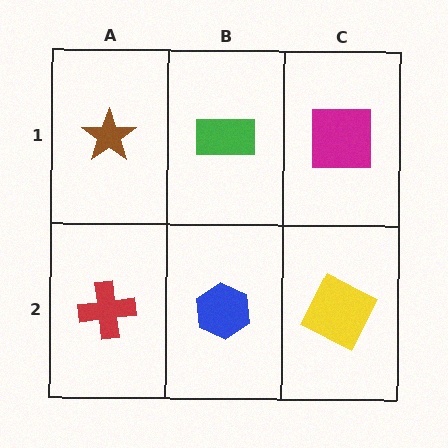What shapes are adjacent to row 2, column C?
A magenta square (row 1, column C), a blue hexagon (row 2, column B).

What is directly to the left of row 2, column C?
A blue hexagon.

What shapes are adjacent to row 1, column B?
A blue hexagon (row 2, column B), a brown star (row 1, column A), a magenta square (row 1, column C).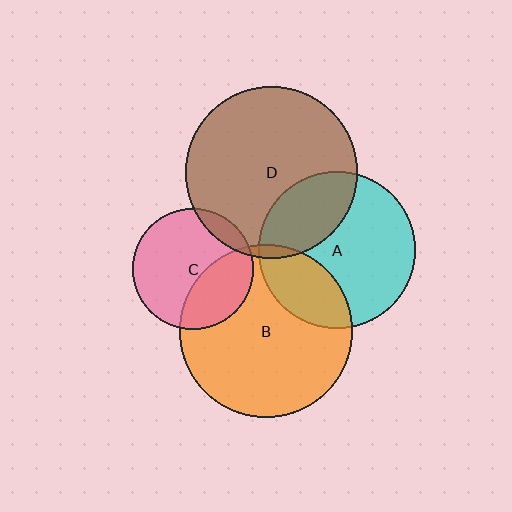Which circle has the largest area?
Circle B (orange).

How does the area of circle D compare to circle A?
Approximately 1.2 times.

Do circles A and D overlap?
Yes.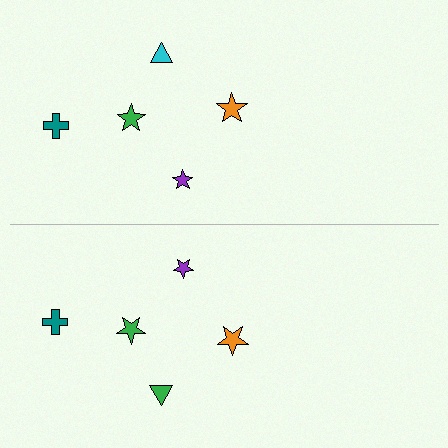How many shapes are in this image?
There are 10 shapes in this image.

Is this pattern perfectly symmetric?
No, the pattern is not perfectly symmetric. The green triangle on the bottom side breaks the symmetry — its mirror counterpart is cyan.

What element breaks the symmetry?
The green triangle on the bottom side breaks the symmetry — its mirror counterpart is cyan.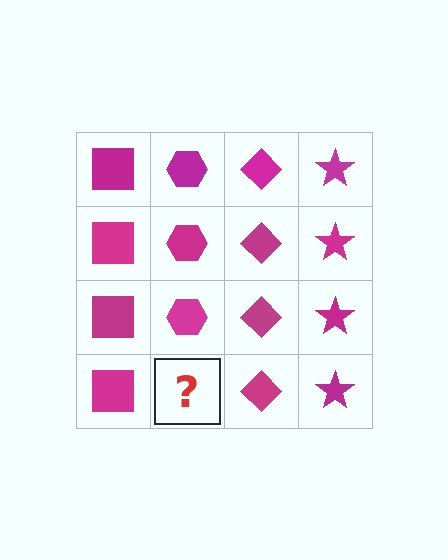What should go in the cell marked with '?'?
The missing cell should contain a magenta hexagon.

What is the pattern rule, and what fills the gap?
The rule is that each column has a consistent shape. The gap should be filled with a magenta hexagon.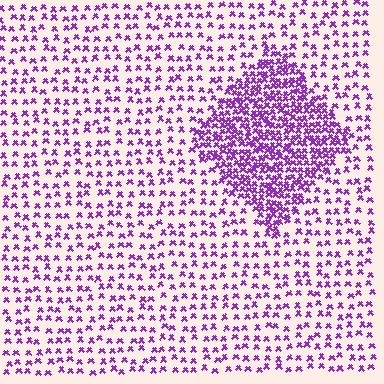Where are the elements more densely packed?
The elements are more densely packed inside the diamond boundary.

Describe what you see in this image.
The image contains small purple elements arranged at two different densities. A diamond-shaped region is visible where the elements are more densely packed than the surrounding area.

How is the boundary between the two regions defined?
The boundary is defined by a change in element density (approximately 2.6x ratio). All elements are the same color, size, and shape.